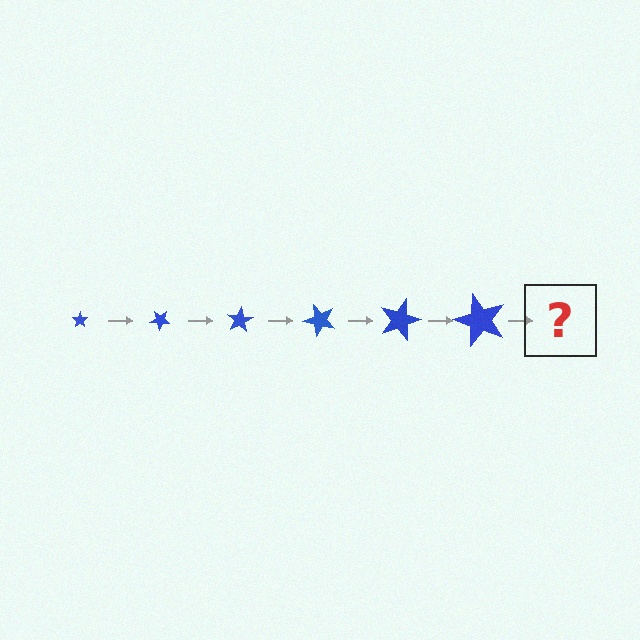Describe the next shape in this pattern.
It should be a star, larger than the previous one and rotated 240 degrees from the start.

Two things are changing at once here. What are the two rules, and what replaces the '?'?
The two rules are that the star grows larger each step and it rotates 40 degrees each step. The '?' should be a star, larger than the previous one and rotated 240 degrees from the start.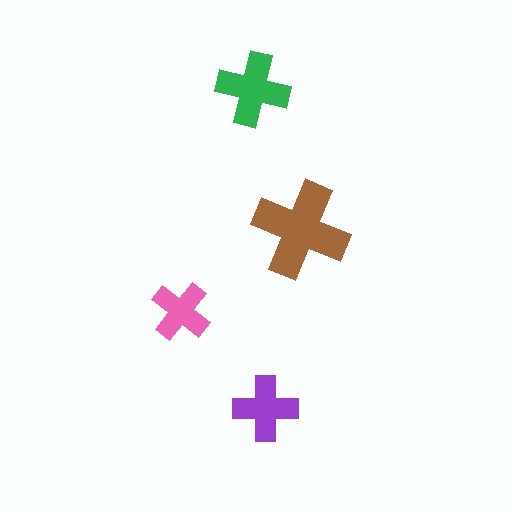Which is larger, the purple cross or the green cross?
The green one.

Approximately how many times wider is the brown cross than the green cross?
About 1.5 times wider.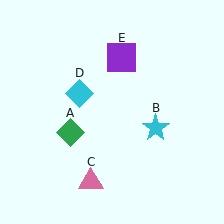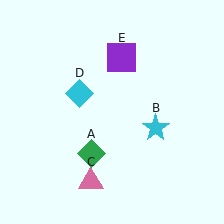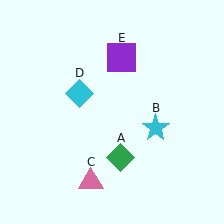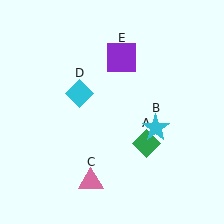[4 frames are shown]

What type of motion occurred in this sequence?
The green diamond (object A) rotated counterclockwise around the center of the scene.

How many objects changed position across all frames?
1 object changed position: green diamond (object A).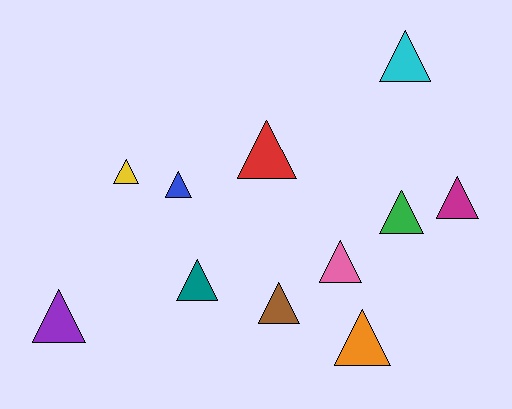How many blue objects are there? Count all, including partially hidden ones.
There is 1 blue object.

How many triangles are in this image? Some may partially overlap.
There are 11 triangles.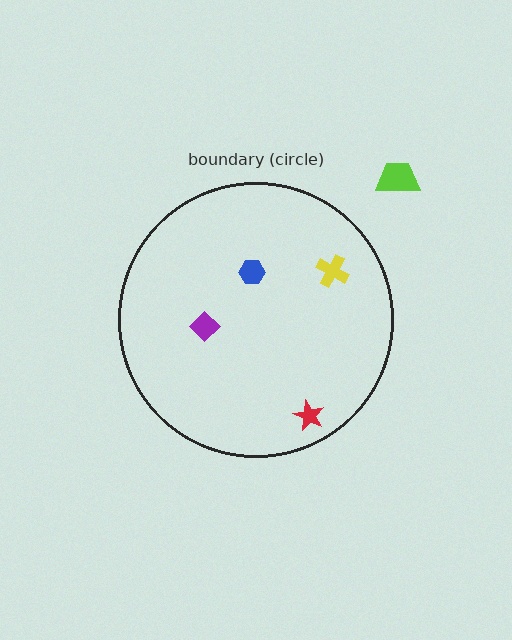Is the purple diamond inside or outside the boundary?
Inside.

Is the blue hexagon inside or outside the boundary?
Inside.